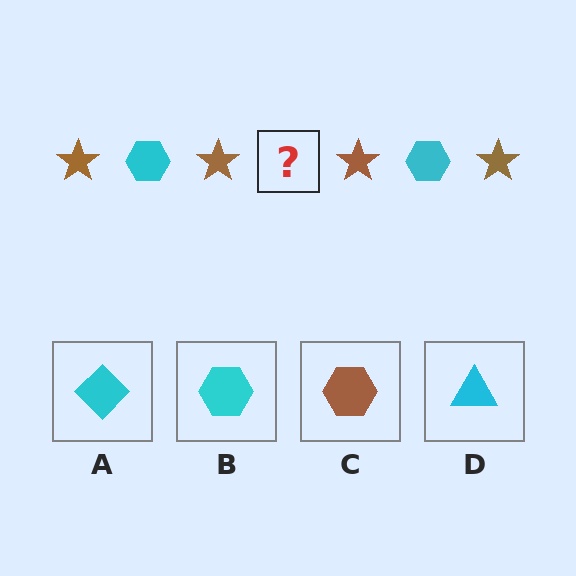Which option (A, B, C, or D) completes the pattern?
B.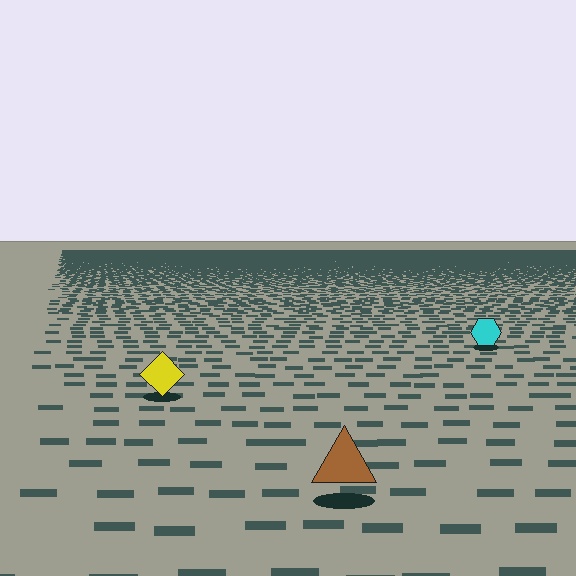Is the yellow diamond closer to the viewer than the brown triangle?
No. The brown triangle is closer — you can tell from the texture gradient: the ground texture is coarser near it.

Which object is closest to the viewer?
The brown triangle is closest. The texture marks near it are larger and more spread out.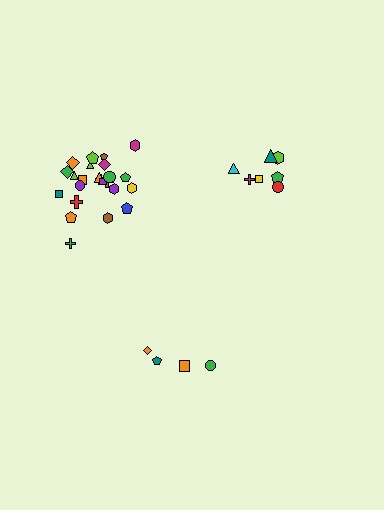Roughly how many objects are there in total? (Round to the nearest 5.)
Roughly 35 objects in total.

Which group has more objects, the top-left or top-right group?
The top-left group.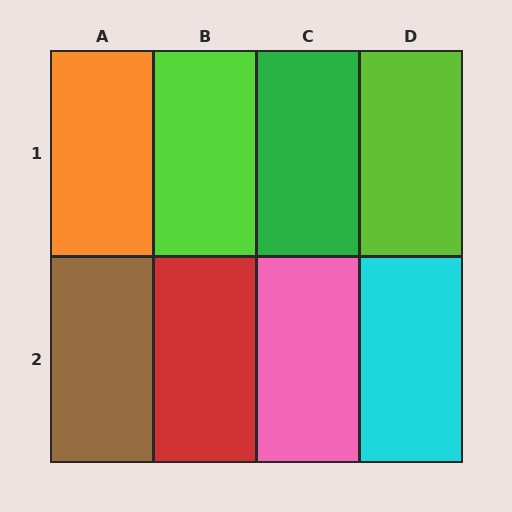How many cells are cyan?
1 cell is cyan.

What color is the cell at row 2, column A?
Brown.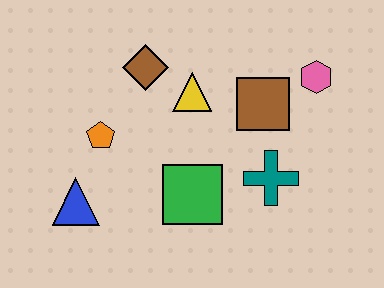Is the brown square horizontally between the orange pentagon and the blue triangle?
No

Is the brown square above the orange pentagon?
Yes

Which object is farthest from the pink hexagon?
The blue triangle is farthest from the pink hexagon.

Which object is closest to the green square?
The teal cross is closest to the green square.